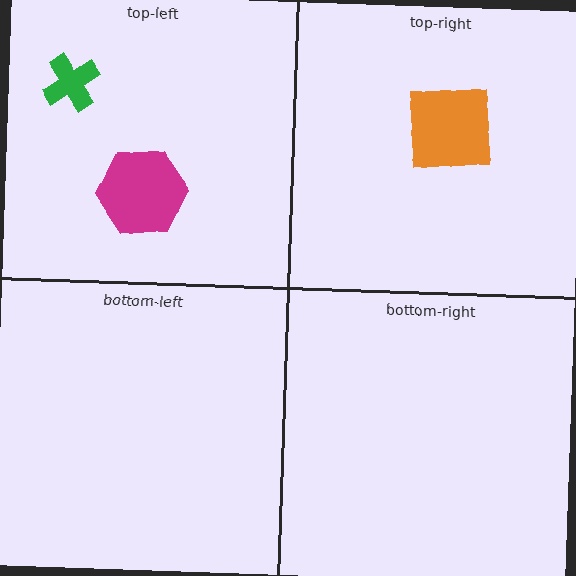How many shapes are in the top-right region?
1.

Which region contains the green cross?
The top-left region.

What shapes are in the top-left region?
The magenta hexagon, the green cross.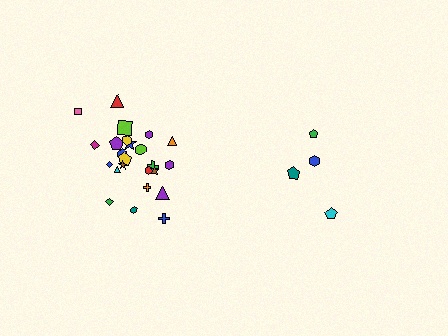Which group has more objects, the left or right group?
The left group.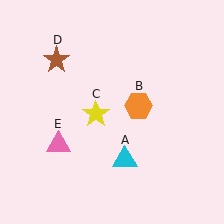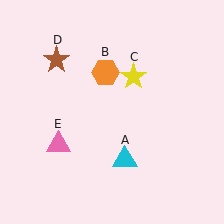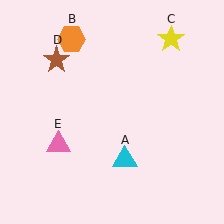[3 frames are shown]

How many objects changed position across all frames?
2 objects changed position: orange hexagon (object B), yellow star (object C).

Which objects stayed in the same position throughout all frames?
Cyan triangle (object A) and brown star (object D) and pink triangle (object E) remained stationary.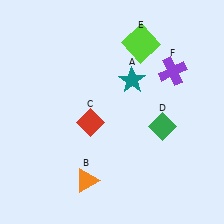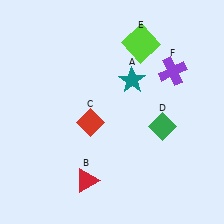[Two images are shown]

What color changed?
The triangle (B) changed from orange in Image 1 to red in Image 2.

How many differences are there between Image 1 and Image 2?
There is 1 difference between the two images.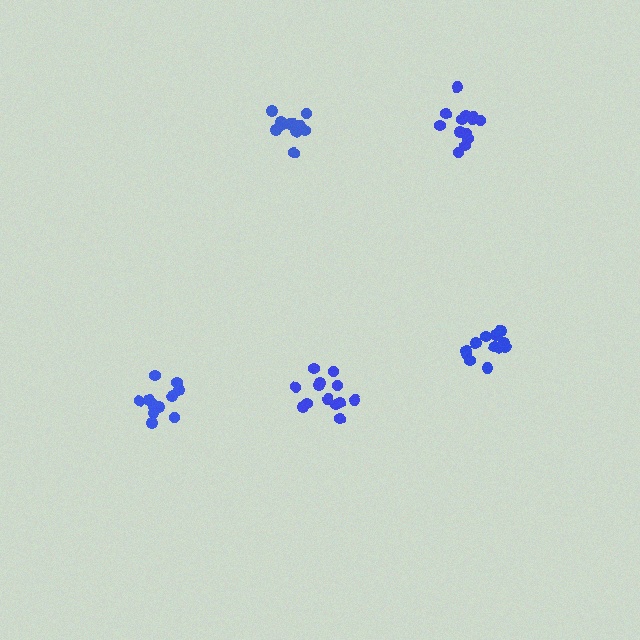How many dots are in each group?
Group 1: 12 dots, Group 2: 13 dots, Group 3: 13 dots, Group 4: 13 dots, Group 5: 11 dots (62 total).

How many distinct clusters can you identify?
There are 5 distinct clusters.